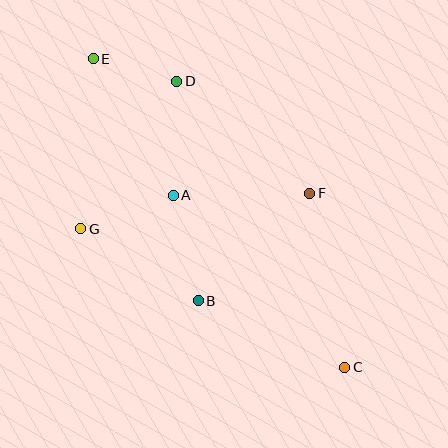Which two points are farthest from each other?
Points C and E are farthest from each other.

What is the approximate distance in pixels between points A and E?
The distance between A and E is approximately 158 pixels.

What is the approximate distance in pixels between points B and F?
The distance between B and F is approximately 155 pixels.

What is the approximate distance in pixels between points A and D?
The distance between A and D is approximately 114 pixels.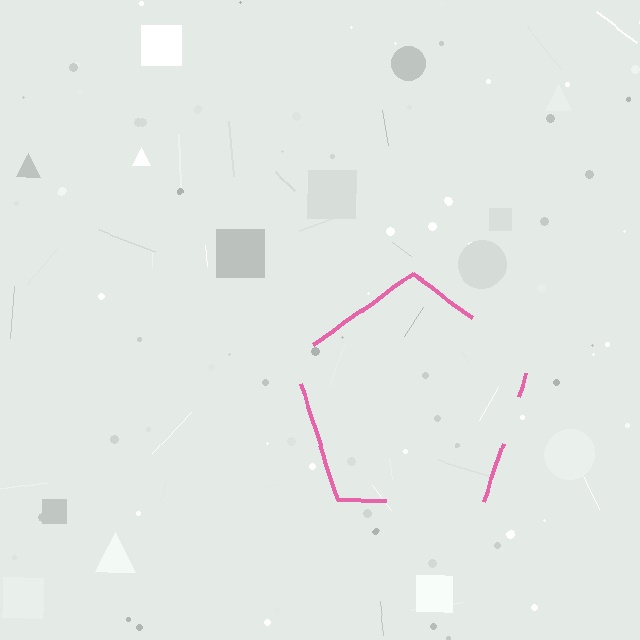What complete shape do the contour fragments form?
The contour fragments form a pentagon.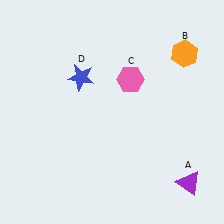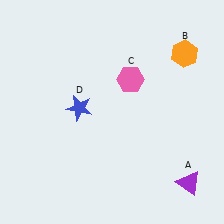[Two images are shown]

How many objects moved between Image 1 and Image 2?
1 object moved between the two images.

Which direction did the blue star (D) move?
The blue star (D) moved down.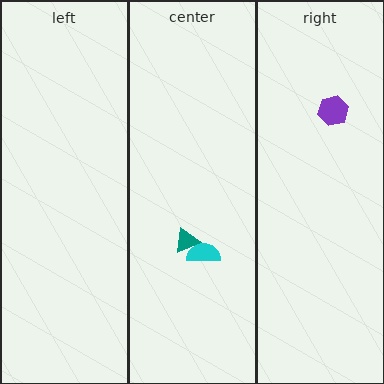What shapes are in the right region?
The purple hexagon.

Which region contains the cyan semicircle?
The center region.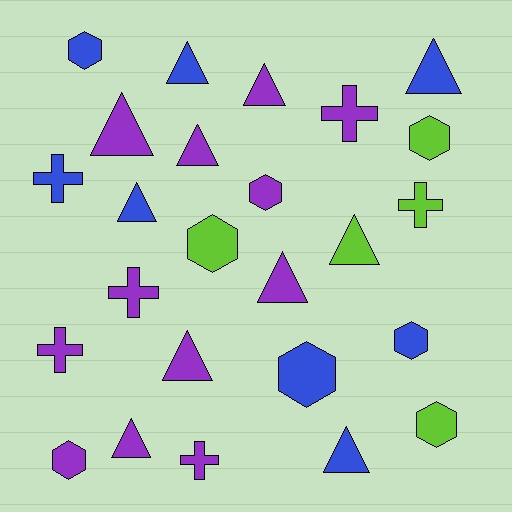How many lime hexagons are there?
There are 3 lime hexagons.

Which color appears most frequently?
Purple, with 12 objects.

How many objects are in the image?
There are 25 objects.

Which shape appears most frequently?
Triangle, with 11 objects.